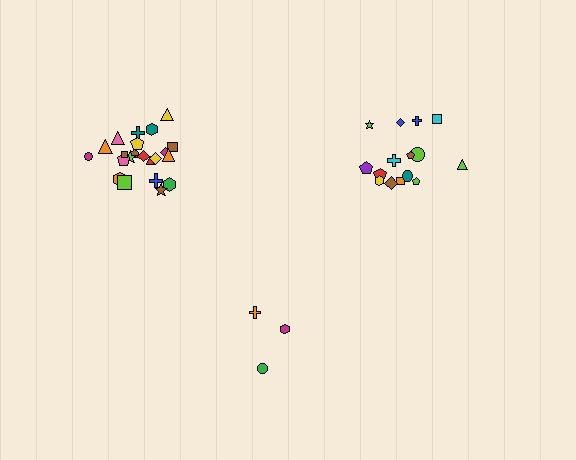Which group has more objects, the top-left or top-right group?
The top-left group.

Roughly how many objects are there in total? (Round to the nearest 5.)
Roughly 40 objects in total.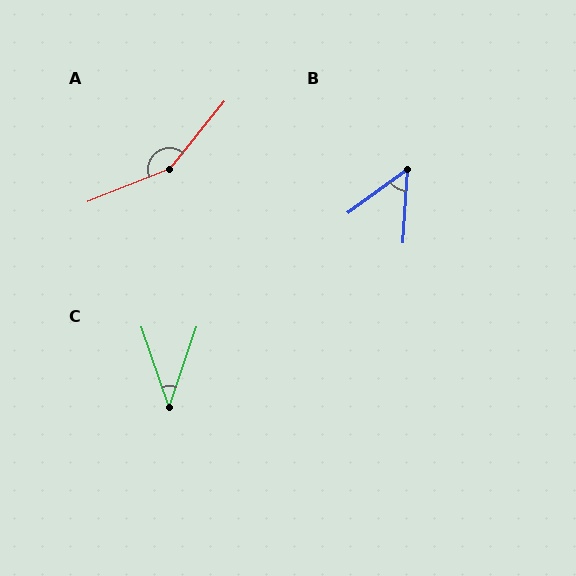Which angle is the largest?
A, at approximately 151 degrees.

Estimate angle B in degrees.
Approximately 50 degrees.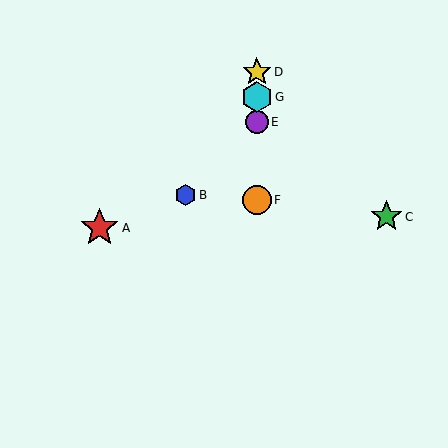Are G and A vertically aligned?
No, G is at x≈257 and A is at x≈100.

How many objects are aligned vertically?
4 objects (D, E, F, G) are aligned vertically.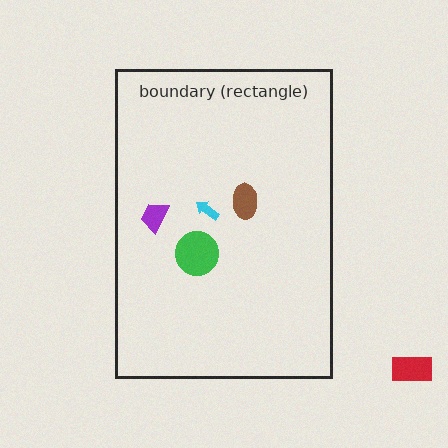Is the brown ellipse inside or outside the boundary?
Inside.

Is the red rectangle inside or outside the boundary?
Outside.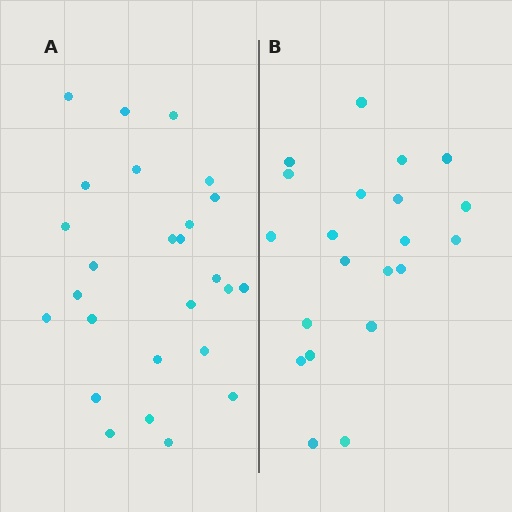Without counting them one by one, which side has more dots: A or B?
Region A (the left region) has more dots.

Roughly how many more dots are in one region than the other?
Region A has about 5 more dots than region B.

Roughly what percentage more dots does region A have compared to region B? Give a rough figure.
About 25% more.